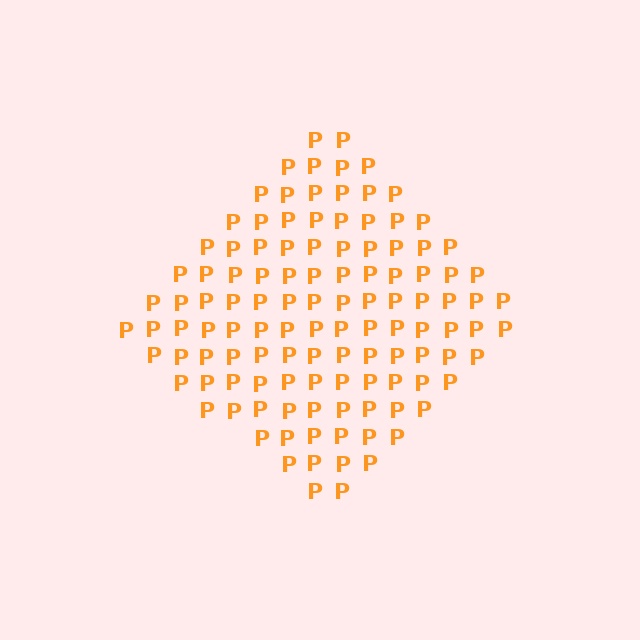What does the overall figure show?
The overall figure shows a diamond.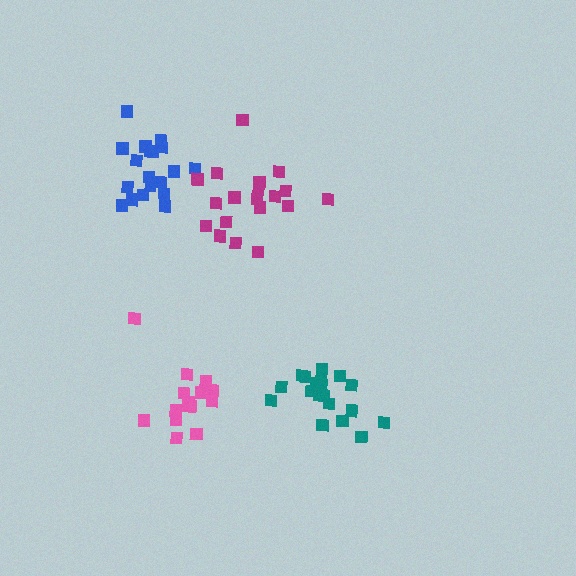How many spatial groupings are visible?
There are 4 spatial groupings.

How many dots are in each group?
Group 1: 19 dots, Group 2: 19 dots, Group 3: 15 dots, Group 4: 19 dots (72 total).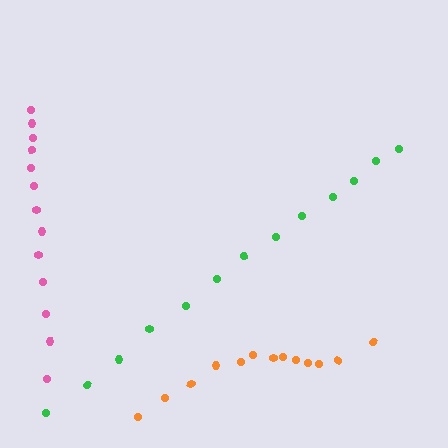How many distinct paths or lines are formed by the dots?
There are 3 distinct paths.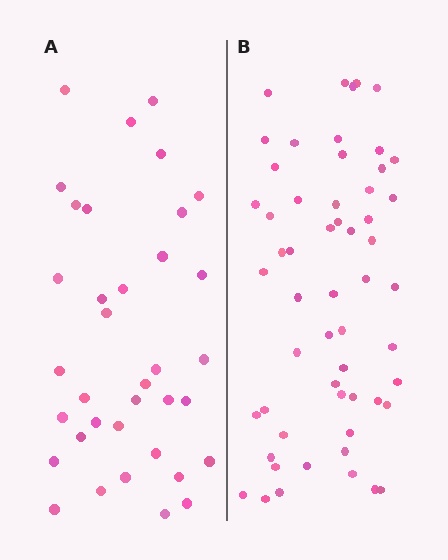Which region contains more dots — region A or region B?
Region B (the right region) has more dots.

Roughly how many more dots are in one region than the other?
Region B has approximately 20 more dots than region A.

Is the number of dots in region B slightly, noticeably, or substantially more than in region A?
Region B has substantially more. The ratio is roughly 1.6 to 1.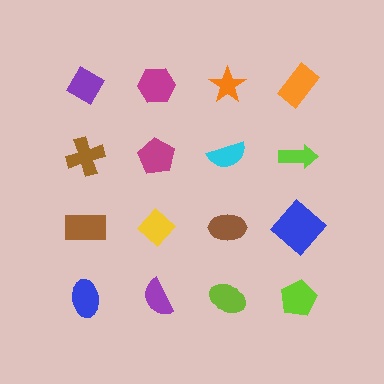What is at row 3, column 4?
A blue diamond.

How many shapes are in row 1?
4 shapes.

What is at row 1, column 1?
A purple diamond.